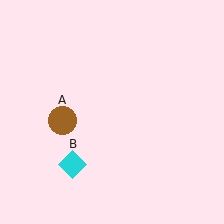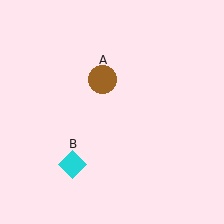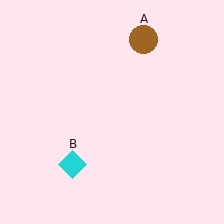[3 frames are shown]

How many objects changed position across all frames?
1 object changed position: brown circle (object A).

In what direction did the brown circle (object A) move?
The brown circle (object A) moved up and to the right.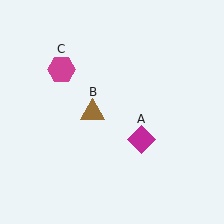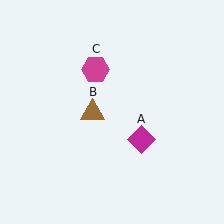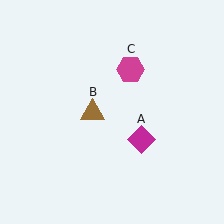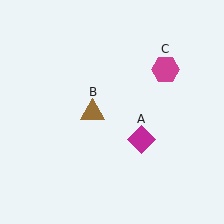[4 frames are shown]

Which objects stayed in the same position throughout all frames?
Magenta diamond (object A) and brown triangle (object B) remained stationary.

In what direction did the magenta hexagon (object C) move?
The magenta hexagon (object C) moved right.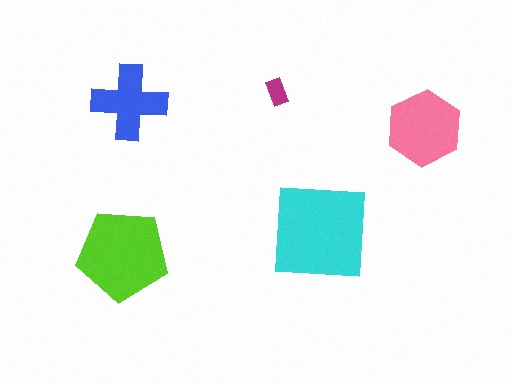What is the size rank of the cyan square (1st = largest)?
1st.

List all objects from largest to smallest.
The cyan square, the lime pentagon, the pink hexagon, the blue cross, the magenta rectangle.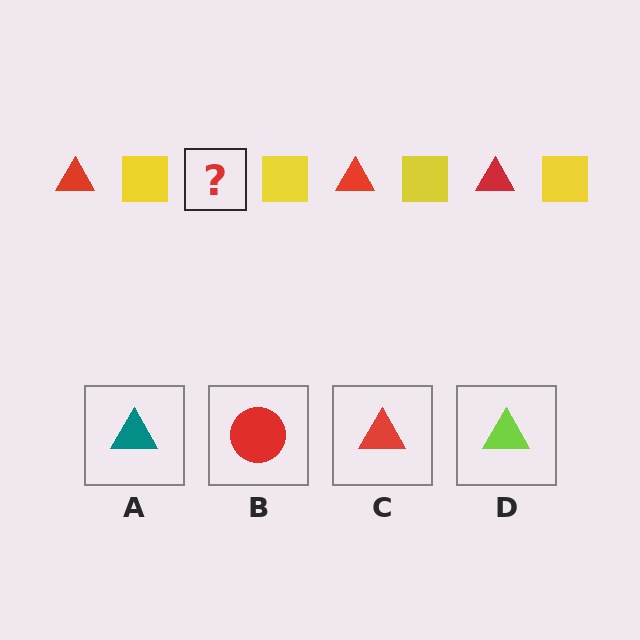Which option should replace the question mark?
Option C.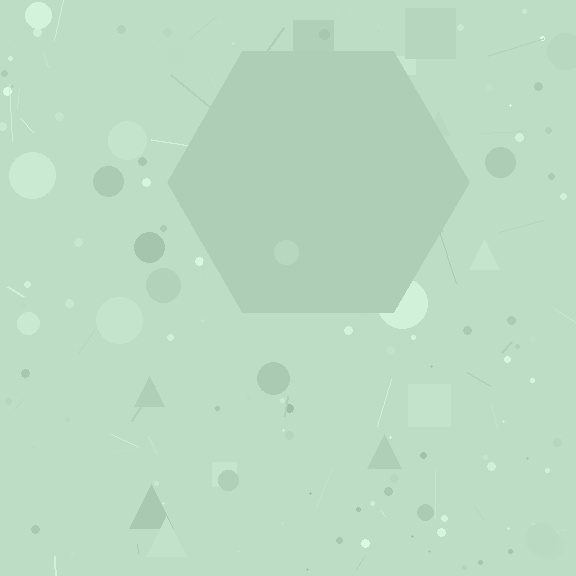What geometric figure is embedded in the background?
A hexagon is embedded in the background.